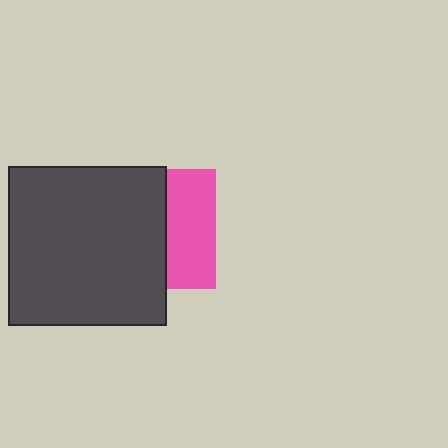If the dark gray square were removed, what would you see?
You would see the complete pink square.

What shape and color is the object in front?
The object in front is a dark gray square.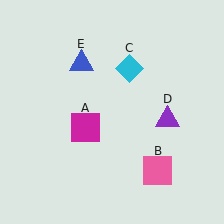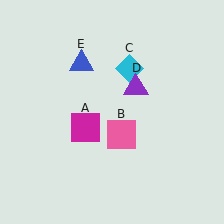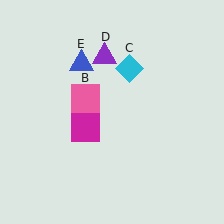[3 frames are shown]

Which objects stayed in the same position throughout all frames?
Magenta square (object A) and cyan diamond (object C) and blue triangle (object E) remained stationary.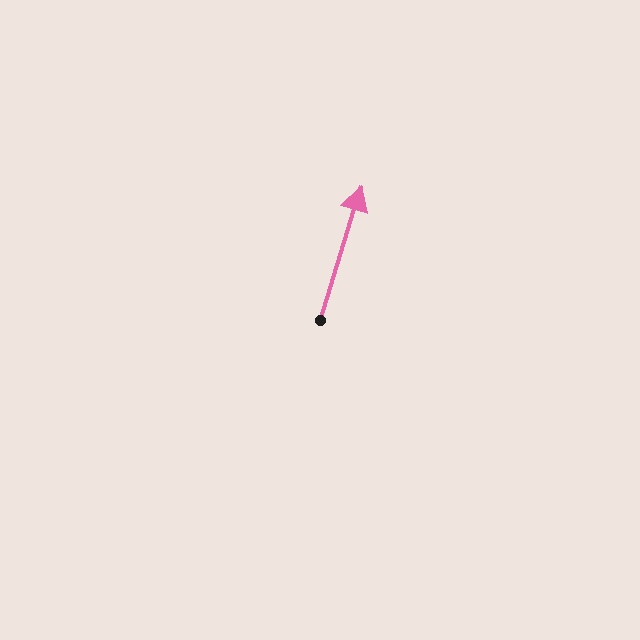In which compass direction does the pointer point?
North.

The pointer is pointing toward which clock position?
Roughly 1 o'clock.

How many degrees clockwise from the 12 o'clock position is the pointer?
Approximately 17 degrees.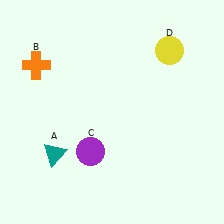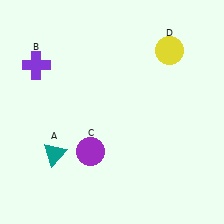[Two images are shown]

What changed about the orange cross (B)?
In Image 1, B is orange. In Image 2, it changed to purple.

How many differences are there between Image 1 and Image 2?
There is 1 difference between the two images.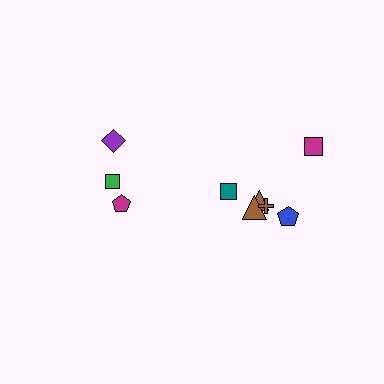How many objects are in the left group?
There are 3 objects.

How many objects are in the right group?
There are 6 objects.